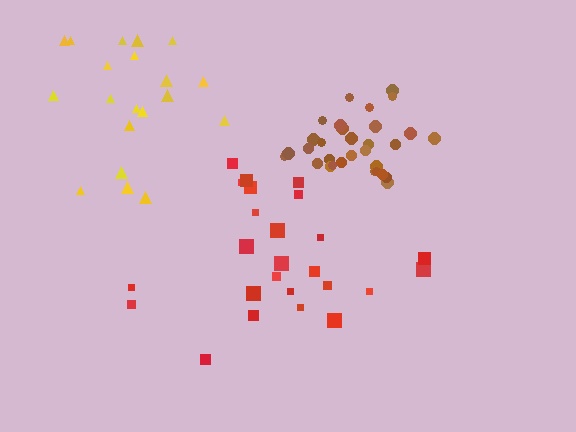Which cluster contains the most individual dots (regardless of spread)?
Brown (31).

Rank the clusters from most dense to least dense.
brown, yellow, red.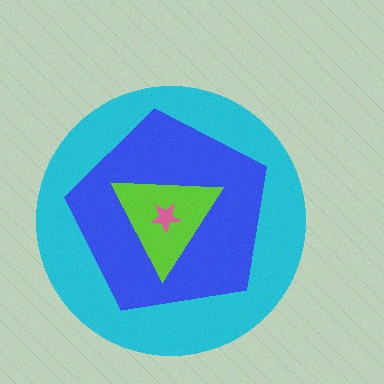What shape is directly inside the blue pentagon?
The lime triangle.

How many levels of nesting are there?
4.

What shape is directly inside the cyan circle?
The blue pentagon.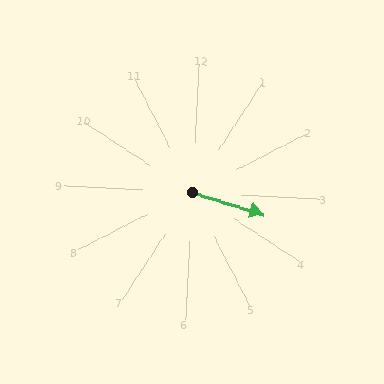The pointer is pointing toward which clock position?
Roughly 3 o'clock.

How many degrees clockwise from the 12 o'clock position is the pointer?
Approximately 104 degrees.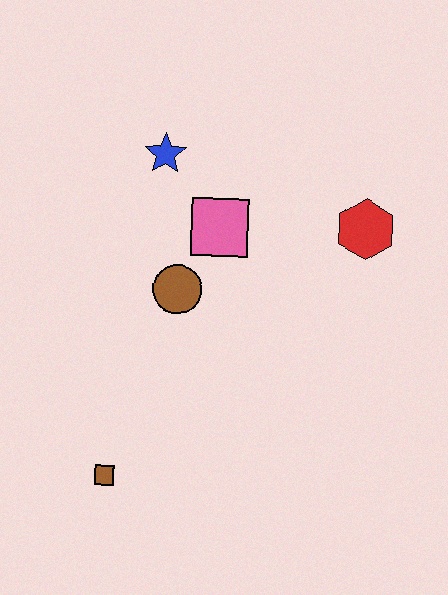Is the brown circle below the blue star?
Yes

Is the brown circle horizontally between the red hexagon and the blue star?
Yes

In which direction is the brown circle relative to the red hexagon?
The brown circle is to the left of the red hexagon.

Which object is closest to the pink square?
The brown circle is closest to the pink square.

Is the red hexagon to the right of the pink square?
Yes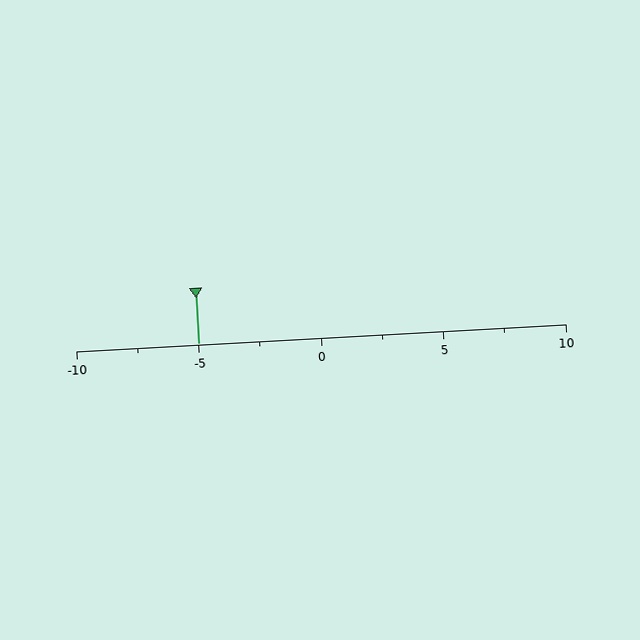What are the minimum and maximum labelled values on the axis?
The axis runs from -10 to 10.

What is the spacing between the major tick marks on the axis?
The major ticks are spaced 5 apart.